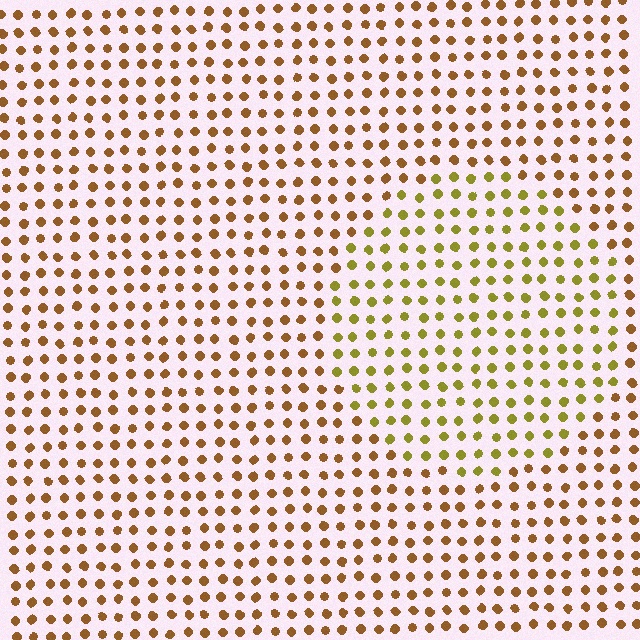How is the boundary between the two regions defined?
The boundary is defined purely by a slight shift in hue (about 32 degrees). Spacing, size, and orientation are identical on both sides.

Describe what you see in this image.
The image is filled with small brown elements in a uniform arrangement. A circle-shaped region is visible where the elements are tinted to a slightly different hue, forming a subtle color boundary.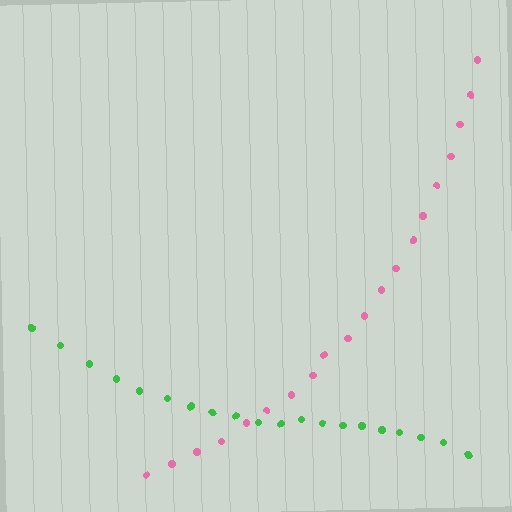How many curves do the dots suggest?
There are 2 distinct paths.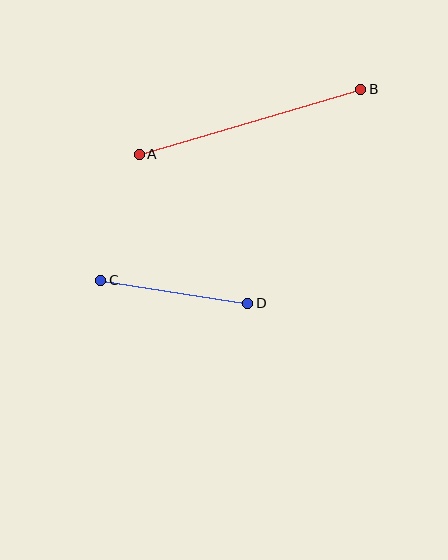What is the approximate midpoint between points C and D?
The midpoint is at approximately (174, 292) pixels.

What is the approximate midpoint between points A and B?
The midpoint is at approximately (250, 122) pixels.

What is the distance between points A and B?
The distance is approximately 231 pixels.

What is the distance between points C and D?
The distance is approximately 148 pixels.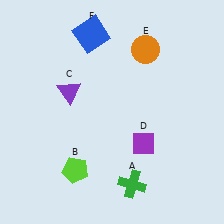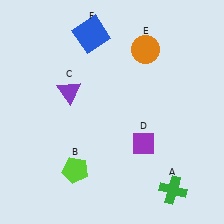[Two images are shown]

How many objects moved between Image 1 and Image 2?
1 object moved between the two images.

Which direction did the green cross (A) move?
The green cross (A) moved right.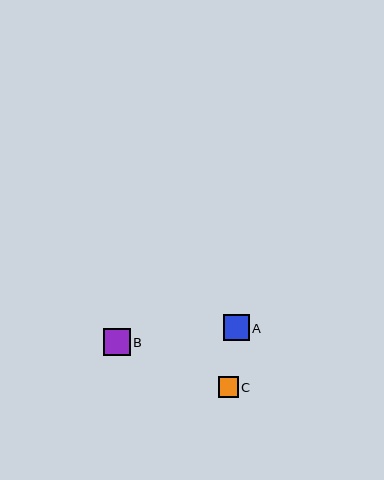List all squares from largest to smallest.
From largest to smallest: B, A, C.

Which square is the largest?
Square B is the largest with a size of approximately 26 pixels.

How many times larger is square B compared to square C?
Square B is approximately 1.3 times the size of square C.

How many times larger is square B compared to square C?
Square B is approximately 1.3 times the size of square C.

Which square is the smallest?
Square C is the smallest with a size of approximately 20 pixels.